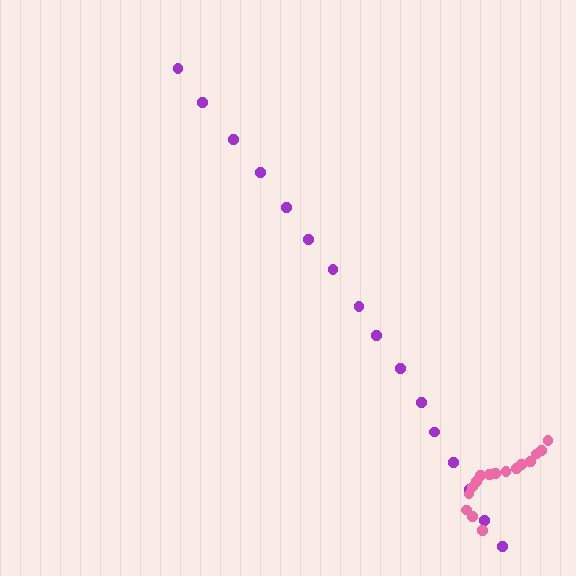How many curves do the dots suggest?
There are 2 distinct paths.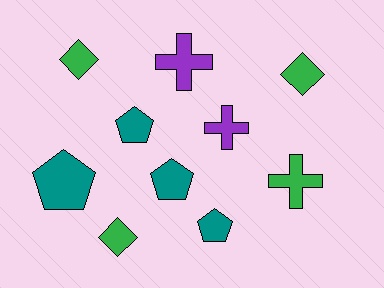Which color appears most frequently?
Green, with 4 objects.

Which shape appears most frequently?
Pentagon, with 4 objects.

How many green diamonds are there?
There are 3 green diamonds.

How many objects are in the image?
There are 10 objects.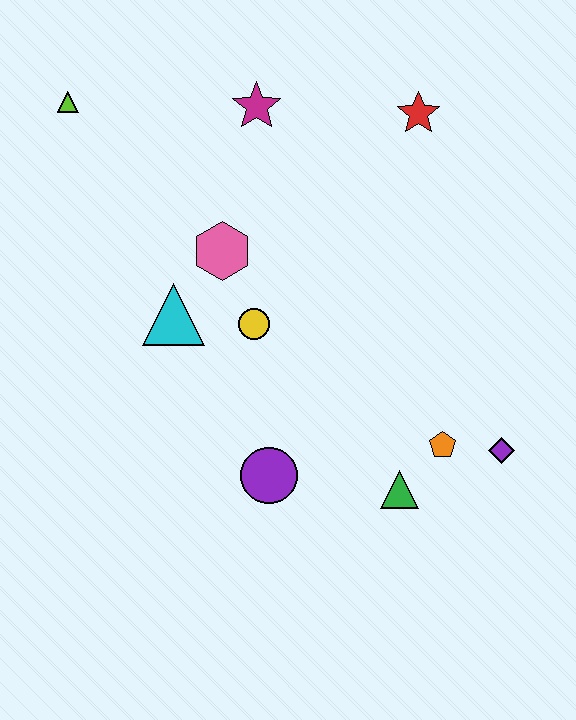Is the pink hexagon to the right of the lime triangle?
Yes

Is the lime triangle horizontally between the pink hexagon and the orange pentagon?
No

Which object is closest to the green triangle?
The orange pentagon is closest to the green triangle.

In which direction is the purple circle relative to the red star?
The purple circle is below the red star.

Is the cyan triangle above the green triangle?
Yes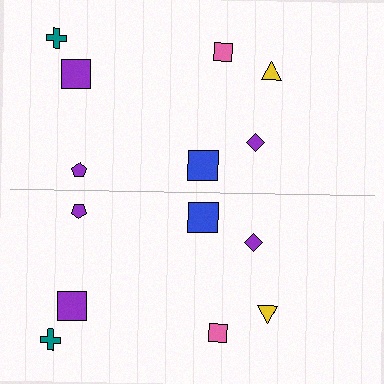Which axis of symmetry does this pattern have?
The pattern has a horizontal axis of symmetry running through the center of the image.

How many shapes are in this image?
There are 14 shapes in this image.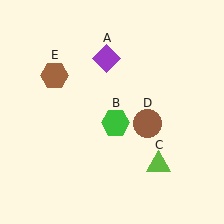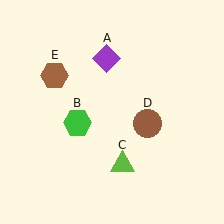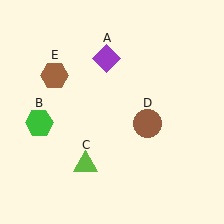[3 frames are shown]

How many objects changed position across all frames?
2 objects changed position: green hexagon (object B), lime triangle (object C).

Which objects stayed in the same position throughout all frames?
Purple diamond (object A) and brown circle (object D) and brown hexagon (object E) remained stationary.